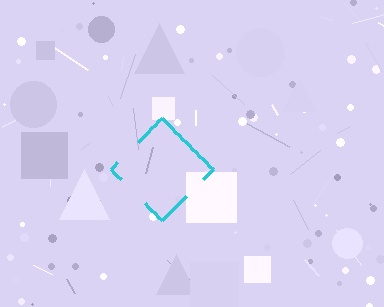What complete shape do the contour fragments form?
The contour fragments form a diamond.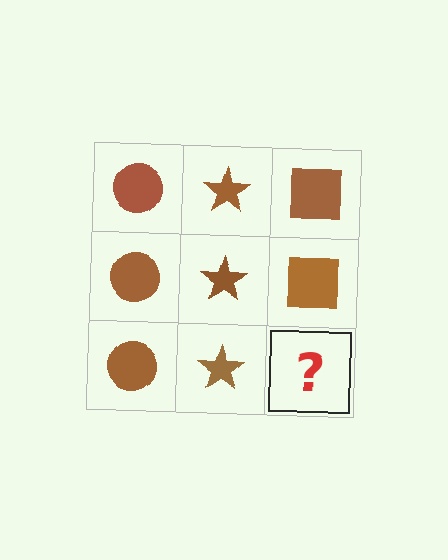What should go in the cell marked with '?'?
The missing cell should contain a brown square.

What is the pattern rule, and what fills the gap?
The rule is that each column has a consistent shape. The gap should be filled with a brown square.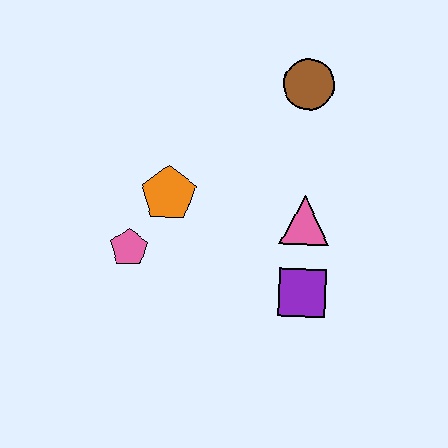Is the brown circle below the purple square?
No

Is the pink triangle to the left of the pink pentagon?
No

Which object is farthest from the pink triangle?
The pink pentagon is farthest from the pink triangle.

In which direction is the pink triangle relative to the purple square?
The pink triangle is above the purple square.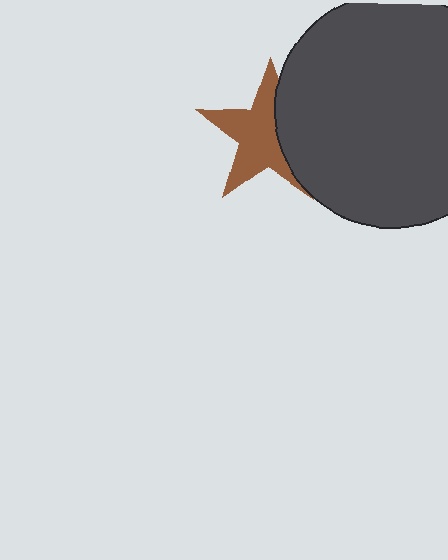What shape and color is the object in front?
The object in front is a dark gray circle.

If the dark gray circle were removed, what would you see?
You would see the complete brown star.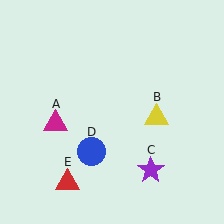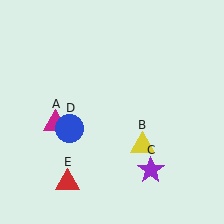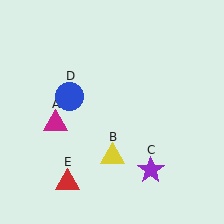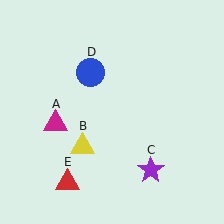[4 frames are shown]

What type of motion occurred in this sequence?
The yellow triangle (object B), blue circle (object D) rotated clockwise around the center of the scene.